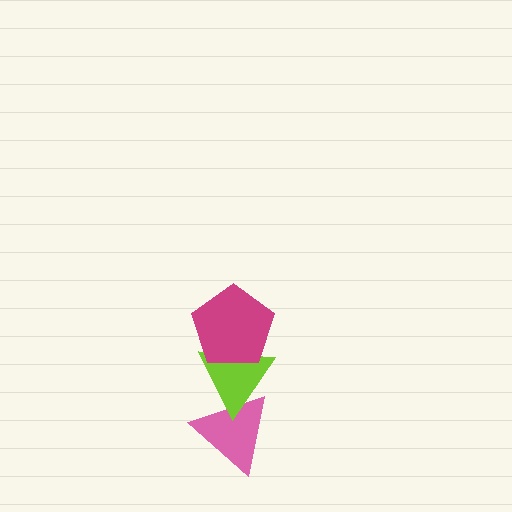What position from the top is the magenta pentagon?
The magenta pentagon is 1st from the top.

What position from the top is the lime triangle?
The lime triangle is 2nd from the top.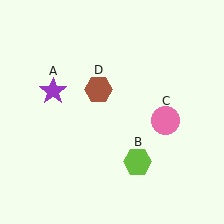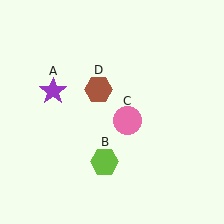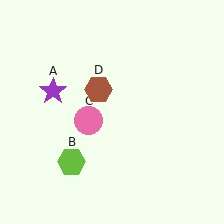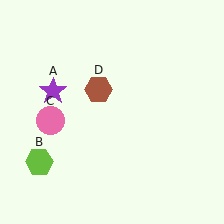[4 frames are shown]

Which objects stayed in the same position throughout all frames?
Purple star (object A) and brown hexagon (object D) remained stationary.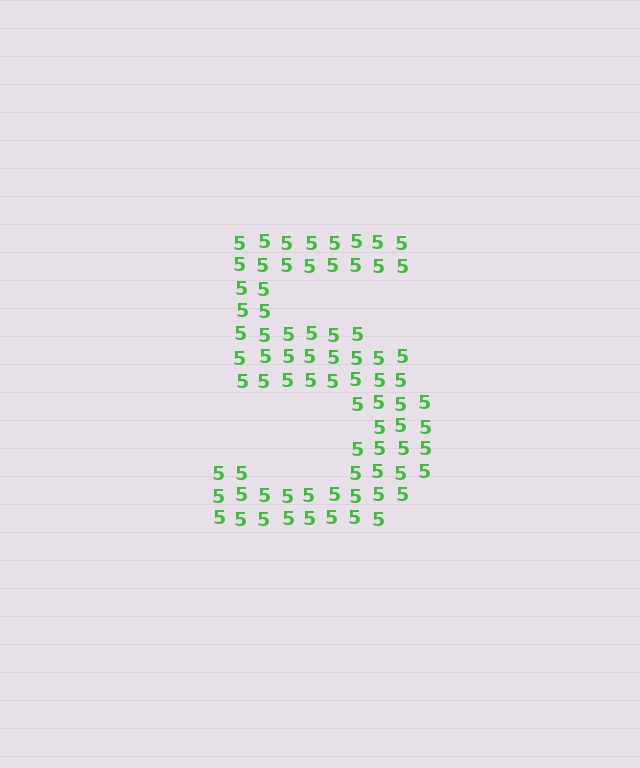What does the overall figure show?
The overall figure shows the digit 5.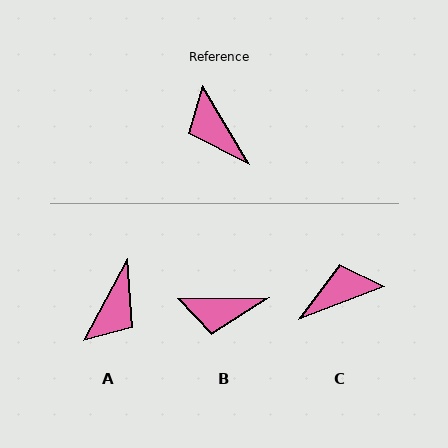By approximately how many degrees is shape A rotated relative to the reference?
Approximately 122 degrees counter-clockwise.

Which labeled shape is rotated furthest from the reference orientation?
A, about 122 degrees away.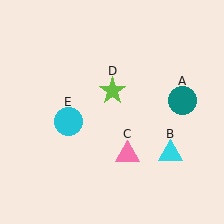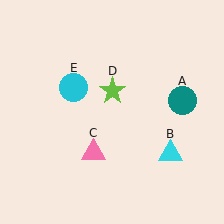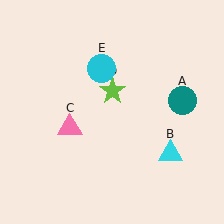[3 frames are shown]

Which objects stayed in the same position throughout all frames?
Teal circle (object A) and cyan triangle (object B) and lime star (object D) remained stationary.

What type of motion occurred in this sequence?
The pink triangle (object C), cyan circle (object E) rotated clockwise around the center of the scene.